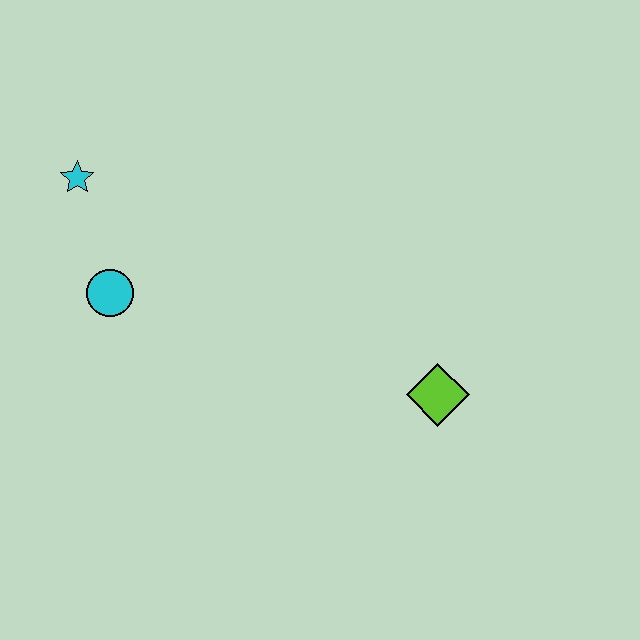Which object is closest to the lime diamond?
The cyan circle is closest to the lime diamond.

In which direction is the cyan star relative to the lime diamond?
The cyan star is to the left of the lime diamond.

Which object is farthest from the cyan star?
The lime diamond is farthest from the cyan star.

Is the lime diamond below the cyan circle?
Yes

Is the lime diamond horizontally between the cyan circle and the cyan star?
No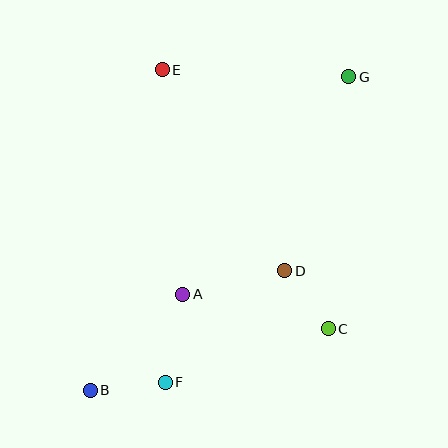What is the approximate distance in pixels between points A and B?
The distance between A and B is approximately 133 pixels.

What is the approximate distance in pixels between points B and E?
The distance between B and E is approximately 329 pixels.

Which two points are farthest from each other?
Points B and G are farthest from each other.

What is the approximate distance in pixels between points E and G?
The distance between E and G is approximately 186 pixels.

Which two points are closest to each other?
Points C and D are closest to each other.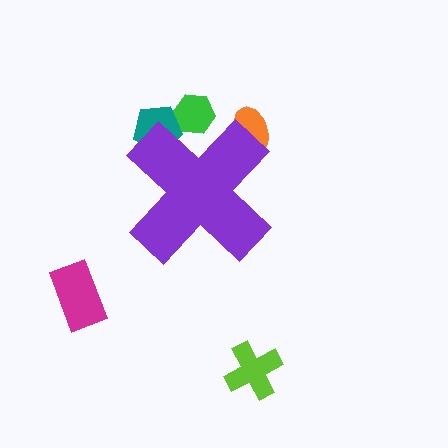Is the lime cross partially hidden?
No, the lime cross is fully visible.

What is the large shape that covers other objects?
A purple cross.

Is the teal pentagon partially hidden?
Yes, the teal pentagon is partially hidden behind the purple cross.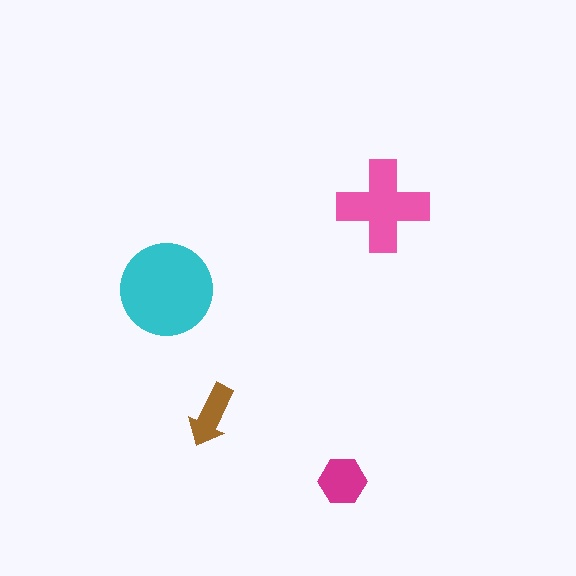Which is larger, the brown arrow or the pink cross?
The pink cross.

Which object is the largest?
The cyan circle.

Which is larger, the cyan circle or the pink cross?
The cyan circle.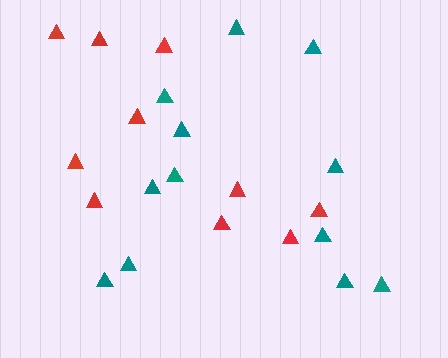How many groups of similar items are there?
There are 2 groups: one group of red triangles (10) and one group of teal triangles (12).